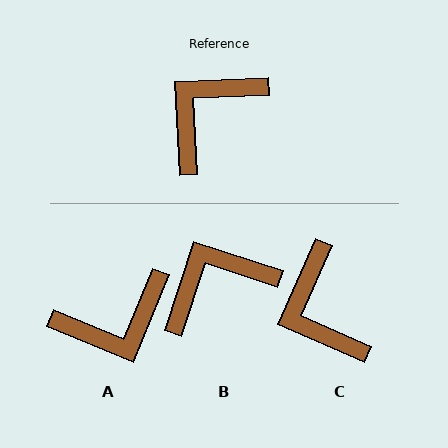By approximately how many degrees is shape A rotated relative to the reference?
Approximately 155 degrees counter-clockwise.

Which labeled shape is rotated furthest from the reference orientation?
A, about 155 degrees away.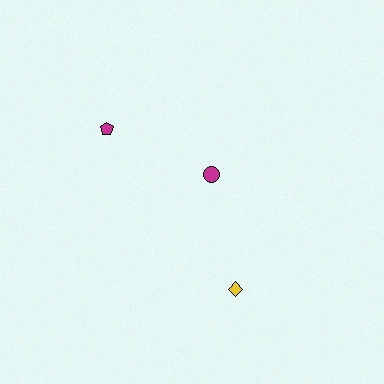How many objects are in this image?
There are 3 objects.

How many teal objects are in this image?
There are no teal objects.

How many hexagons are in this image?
There are no hexagons.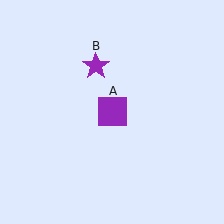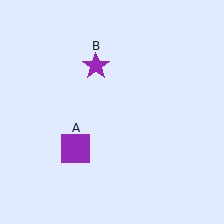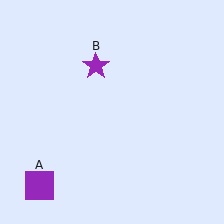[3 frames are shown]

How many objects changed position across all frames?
1 object changed position: purple square (object A).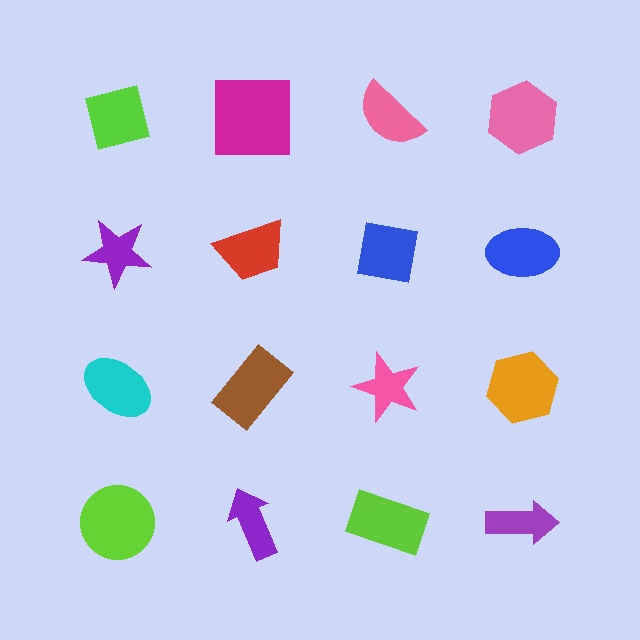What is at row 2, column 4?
A blue ellipse.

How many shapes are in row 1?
4 shapes.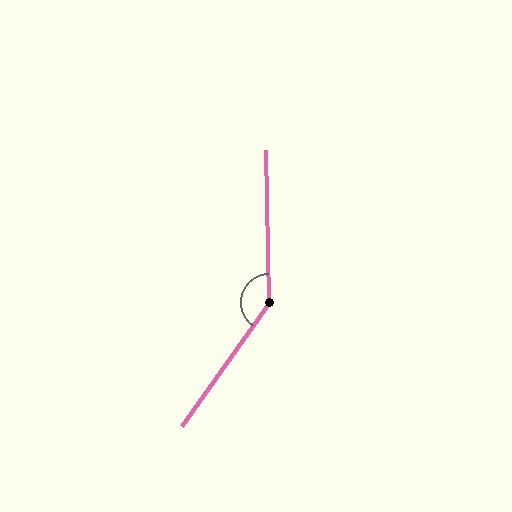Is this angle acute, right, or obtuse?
It is obtuse.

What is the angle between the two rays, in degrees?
Approximately 143 degrees.